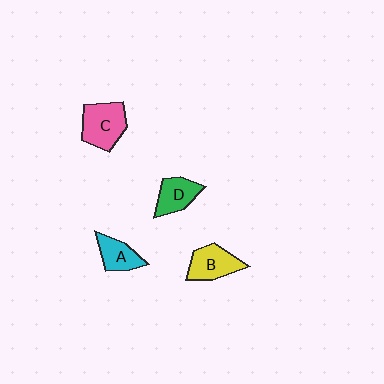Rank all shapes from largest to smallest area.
From largest to smallest: C (pink), B (yellow), D (green), A (cyan).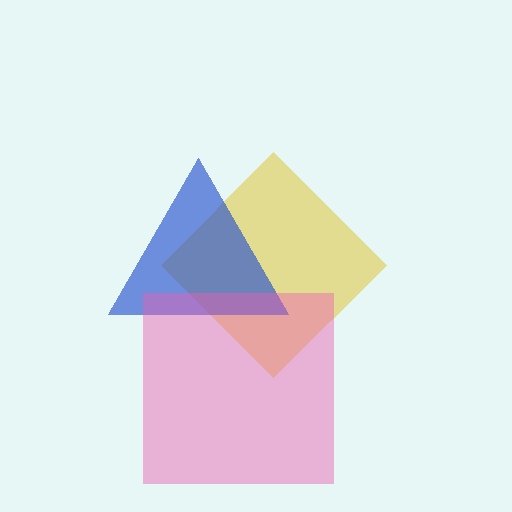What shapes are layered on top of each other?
The layered shapes are: a yellow diamond, a blue triangle, a pink square.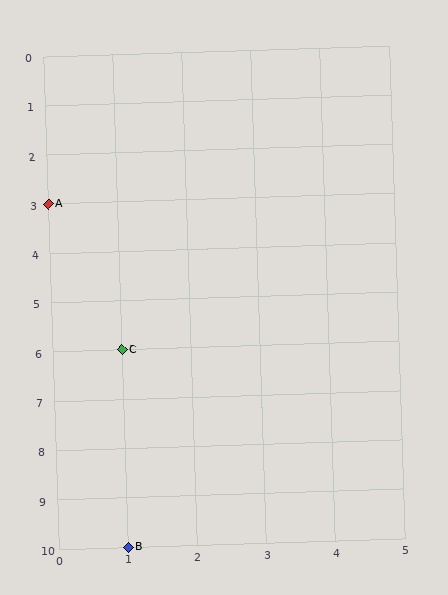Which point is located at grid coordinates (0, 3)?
Point A is at (0, 3).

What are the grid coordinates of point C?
Point C is at grid coordinates (1, 6).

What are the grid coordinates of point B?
Point B is at grid coordinates (1, 10).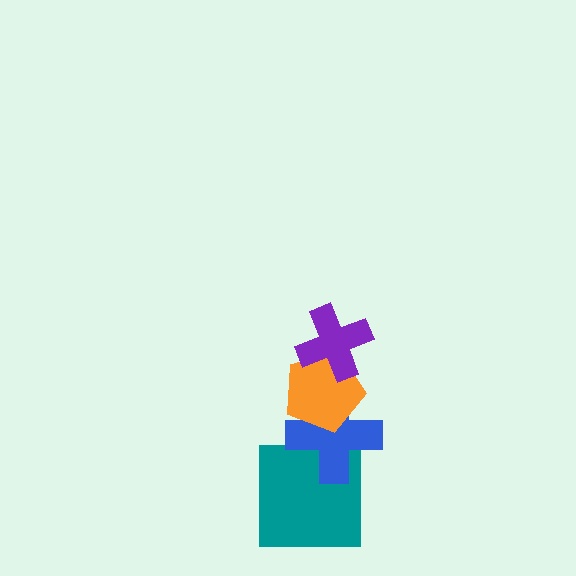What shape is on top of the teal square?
The blue cross is on top of the teal square.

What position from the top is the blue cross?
The blue cross is 3rd from the top.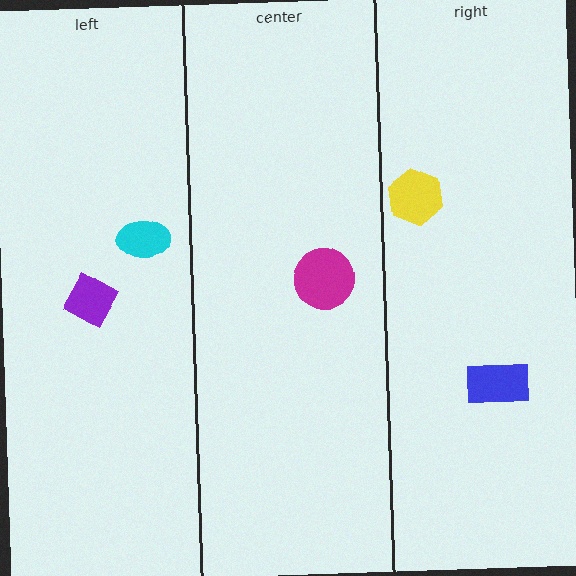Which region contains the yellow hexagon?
The right region.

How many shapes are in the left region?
2.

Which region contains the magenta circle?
The center region.